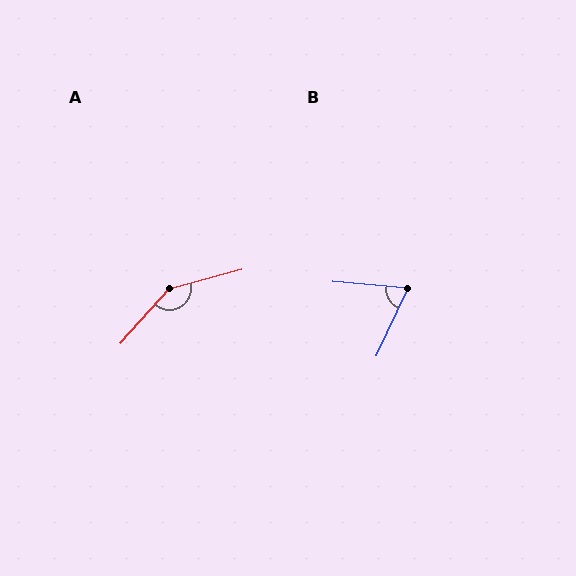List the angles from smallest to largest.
B (70°), A (147°).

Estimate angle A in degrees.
Approximately 147 degrees.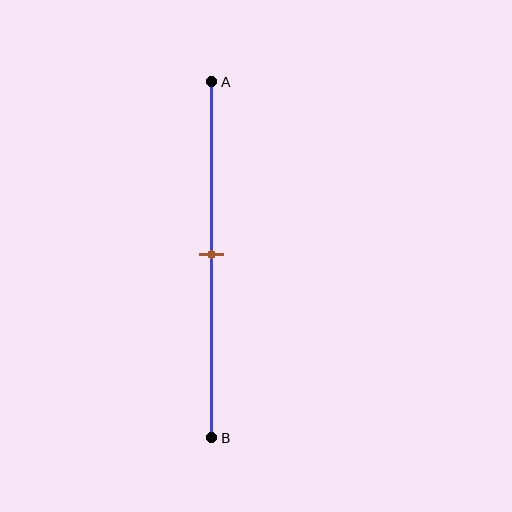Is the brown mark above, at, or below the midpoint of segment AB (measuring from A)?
The brown mark is approximately at the midpoint of segment AB.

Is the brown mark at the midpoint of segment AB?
Yes, the mark is approximately at the midpoint.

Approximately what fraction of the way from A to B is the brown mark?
The brown mark is approximately 50% of the way from A to B.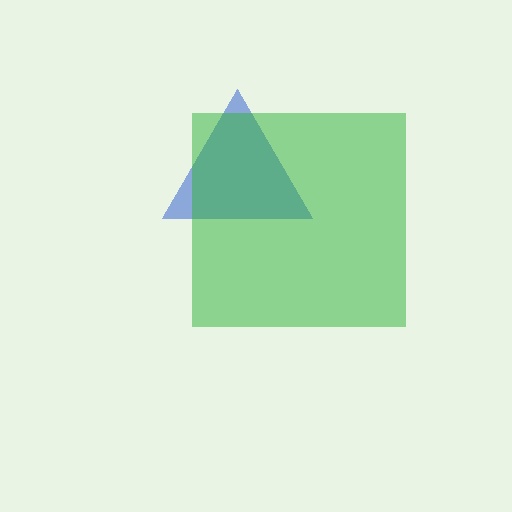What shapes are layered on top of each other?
The layered shapes are: a blue triangle, a green square.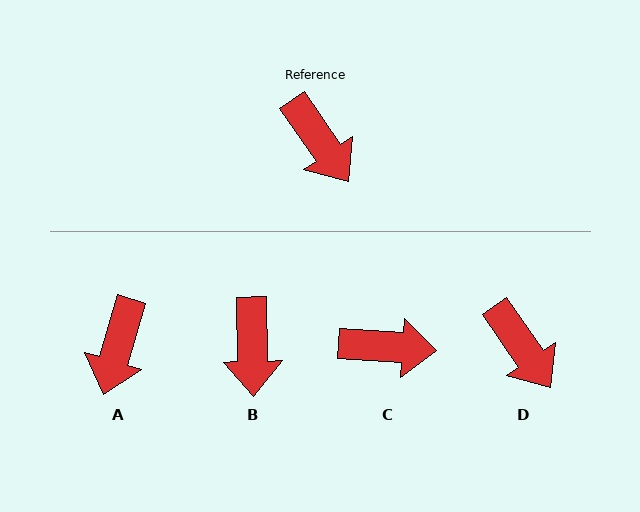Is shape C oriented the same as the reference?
No, it is off by about 52 degrees.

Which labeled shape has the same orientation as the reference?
D.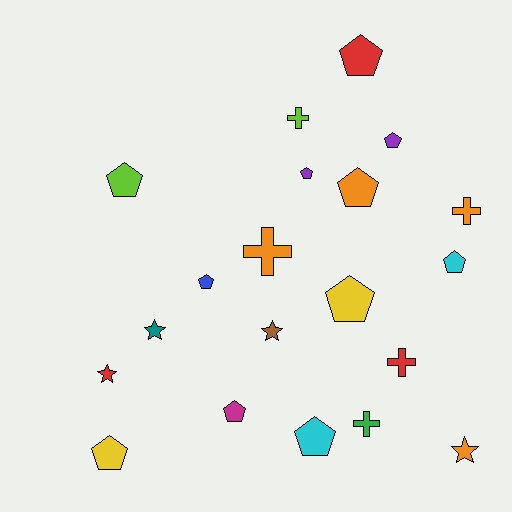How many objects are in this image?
There are 20 objects.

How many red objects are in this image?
There are 3 red objects.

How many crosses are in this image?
There are 5 crosses.